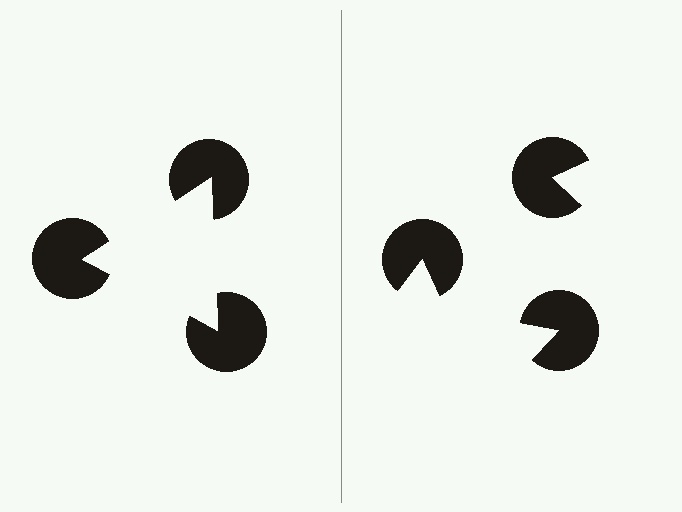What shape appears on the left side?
An illusory triangle.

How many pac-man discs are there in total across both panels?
6 — 3 on each side.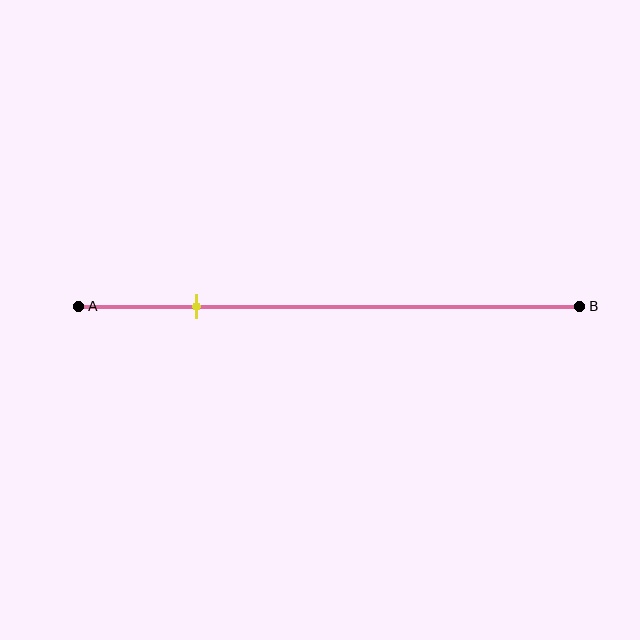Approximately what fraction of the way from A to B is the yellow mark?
The yellow mark is approximately 25% of the way from A to B.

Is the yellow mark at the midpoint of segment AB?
No, the mark is at about 25% from A, not at the 50% midpoint.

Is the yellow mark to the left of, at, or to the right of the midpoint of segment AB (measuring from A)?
The yellow mark is to the left of the midpoint of segment AB.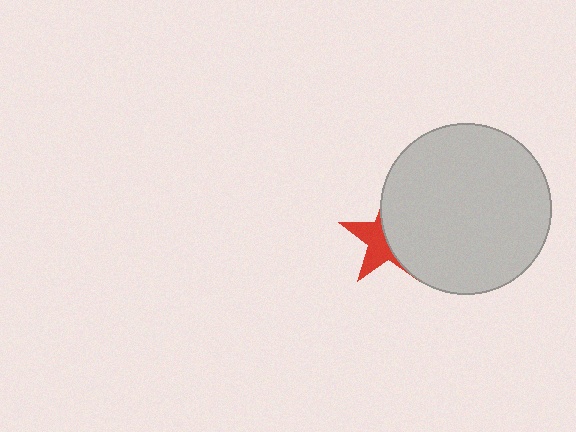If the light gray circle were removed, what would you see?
You would see the complete red star.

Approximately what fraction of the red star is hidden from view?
Roughly 56% of the red star is hidden behind the light gray circle.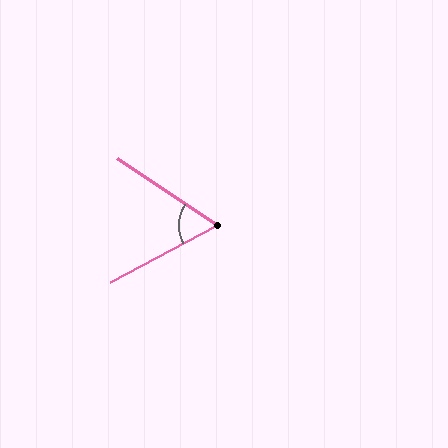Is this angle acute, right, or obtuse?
It is acute.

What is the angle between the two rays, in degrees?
Approximately 62 degrees.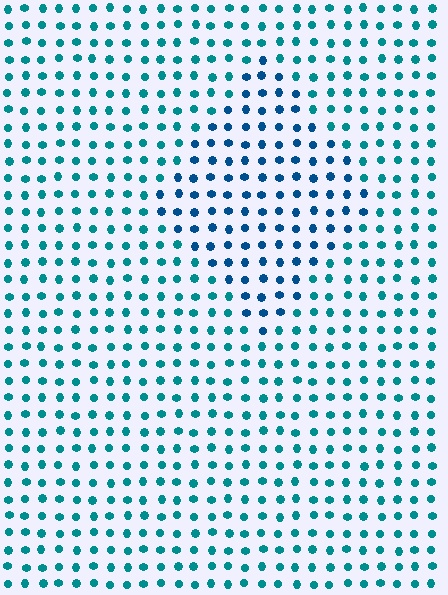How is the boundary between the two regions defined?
The boundary is defined purely by a slight shift in hue (about 26 degrees). Spacing, size, and orientation are identical on both sides.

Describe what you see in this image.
The image is filled with small teal elements in a uniform arrangement. A diamond-shaped region is visible where the elements are tinted to a slightly different hue, forming a subtle color boundary.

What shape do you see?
I see a diamond.